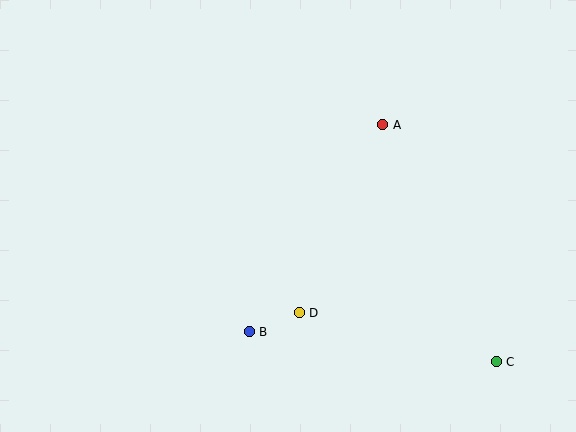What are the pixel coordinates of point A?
Point A is at (383, 125).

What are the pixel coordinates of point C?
Point C is at (496, 362).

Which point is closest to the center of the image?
Point D at (299, 313) is closest to the center.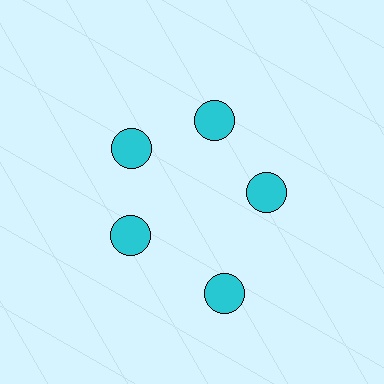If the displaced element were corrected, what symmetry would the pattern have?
It would have 5-fold rotational symmetry — the pattern would map onto itself every 72 degrees.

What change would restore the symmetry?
The symmetry would be restored by moving it inward, back onto the ring so that all 5 circles sit at equal angles and equal distance from the center.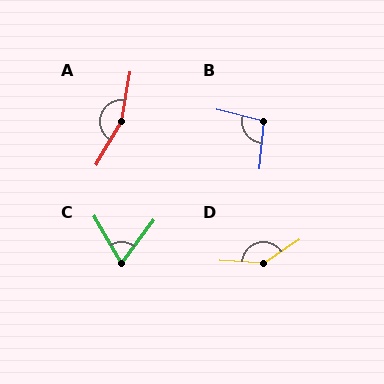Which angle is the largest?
A, at approximately 159 degrees.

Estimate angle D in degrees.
Approximately 143 degrees.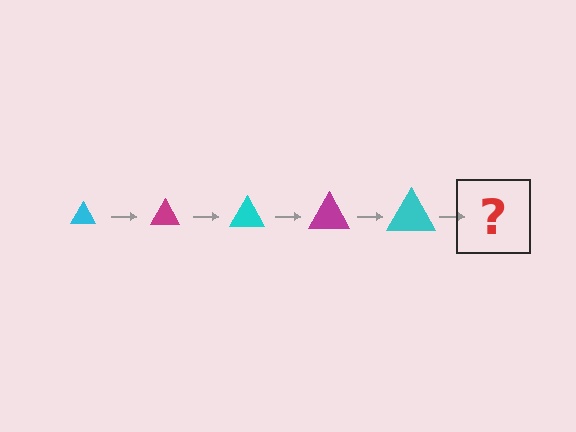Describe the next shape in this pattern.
It should be a magenta triangle, larger than the previous one.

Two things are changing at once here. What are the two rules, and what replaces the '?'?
The two rules are that the triangle grows larger each step and the color cycles through cyan and magenta. The '?' should be a magenta triangle, larger than the previous one.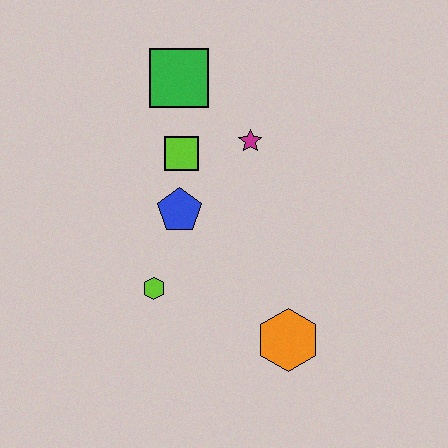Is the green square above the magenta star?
Yes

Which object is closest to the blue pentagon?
The lime square is closest to the blue pentagon.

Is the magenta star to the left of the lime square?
No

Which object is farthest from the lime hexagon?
The green square is farthest from the lime hexagon.